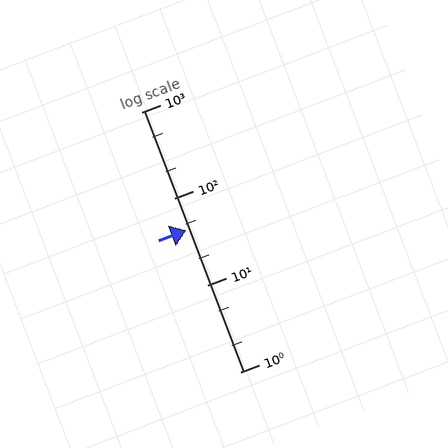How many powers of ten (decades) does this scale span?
The scale spans 3 decades, from 1 to 1000.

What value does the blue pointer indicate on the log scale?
The pointer indicates approximately 43.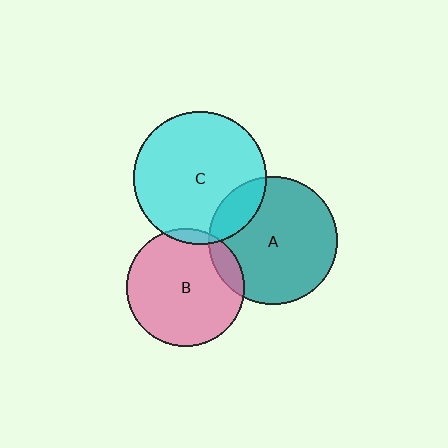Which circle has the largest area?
Circle C (cyan).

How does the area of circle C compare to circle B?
Approximately 1.3 times.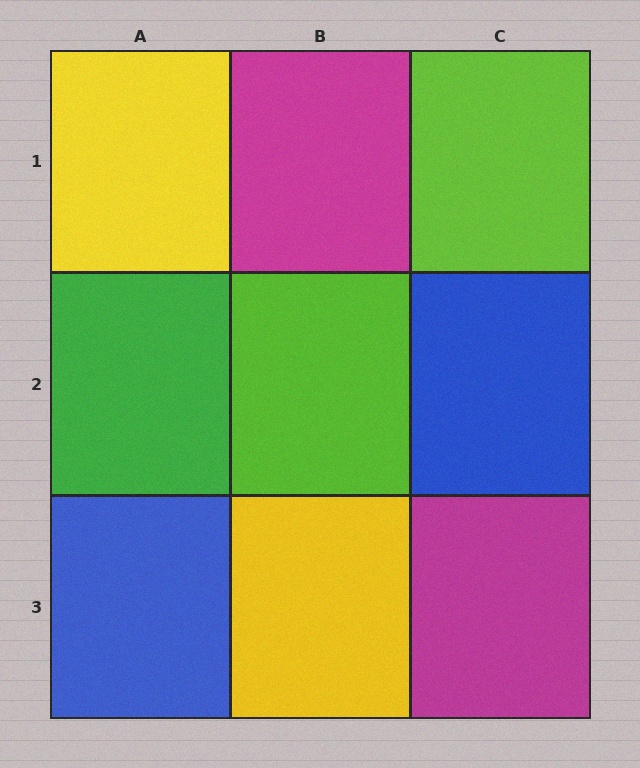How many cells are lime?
2 cells are lime.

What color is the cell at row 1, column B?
Magenta.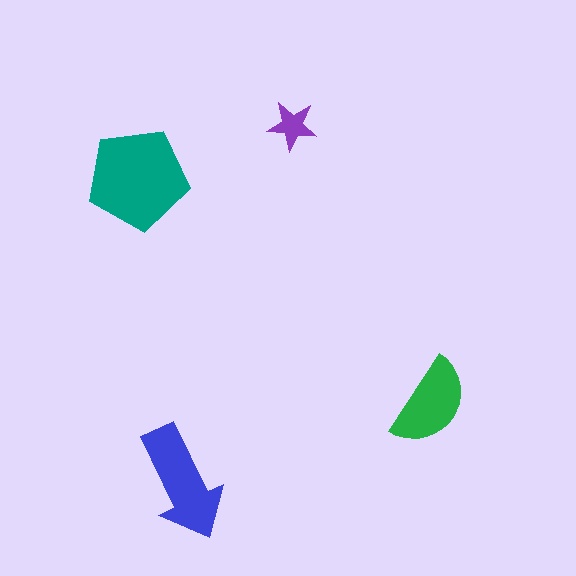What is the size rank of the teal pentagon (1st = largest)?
1st.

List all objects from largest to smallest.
The teal pentagon, the blue arrow, the green semicircle, the purple star.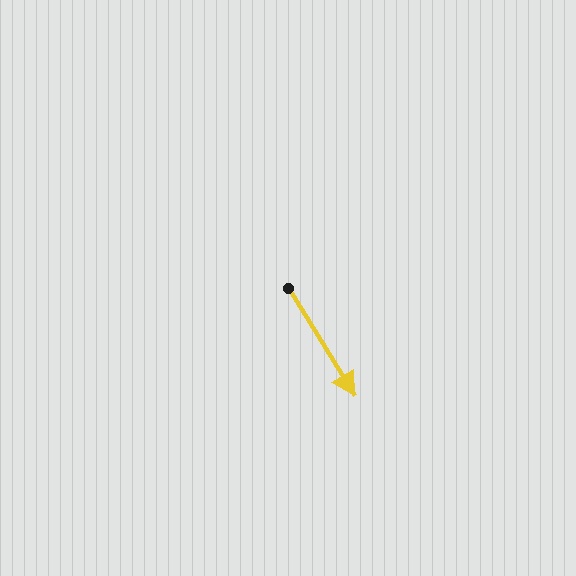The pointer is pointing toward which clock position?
Roughly 5 o'clock.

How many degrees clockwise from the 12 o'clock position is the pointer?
Approximately 148 degrees.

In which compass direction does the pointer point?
Southeast.